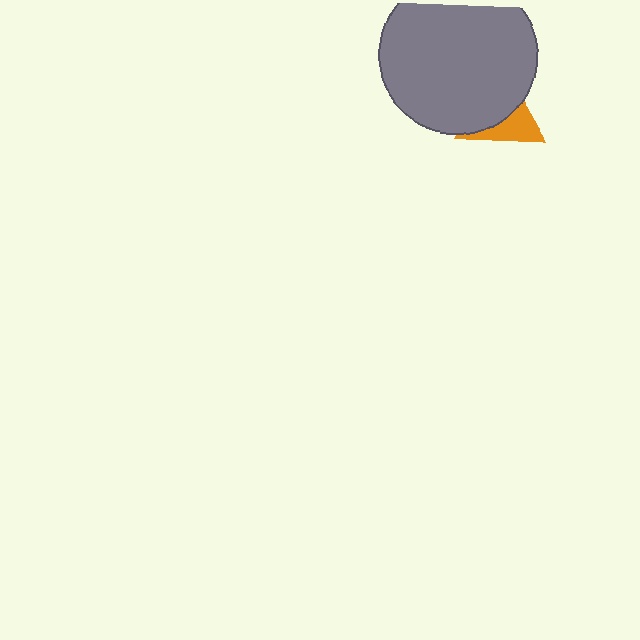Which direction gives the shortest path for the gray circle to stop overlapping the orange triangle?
Moving toward the upper-left gives the shortest separation.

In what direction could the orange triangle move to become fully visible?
The orange triangle could move toward the lower-right. That would shift it out from behind the gray circle entirely.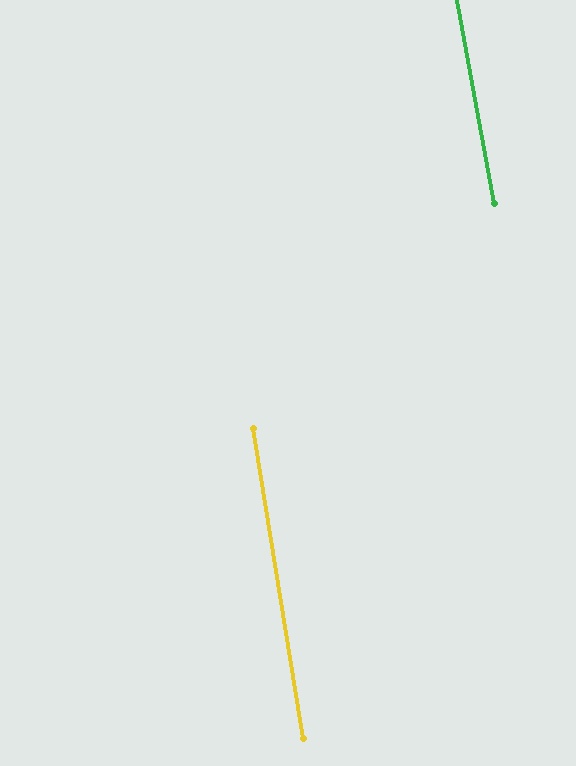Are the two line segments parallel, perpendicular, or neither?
Parallel — their directions differ by only 1.2°.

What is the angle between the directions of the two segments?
Approximately 1 degree.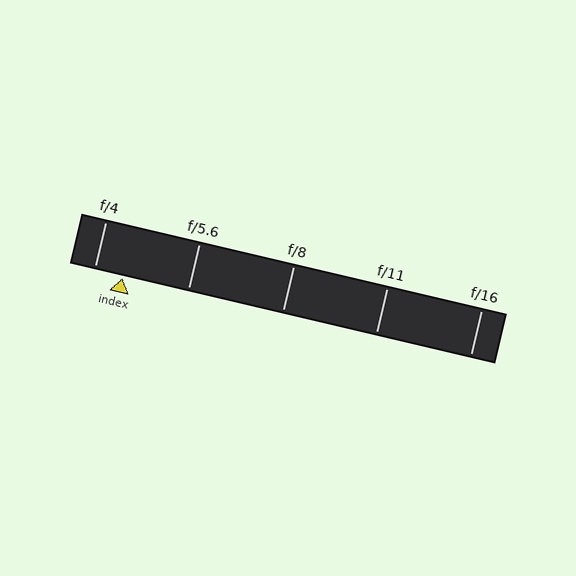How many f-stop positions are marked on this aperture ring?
There are 5 f-stop positions marked.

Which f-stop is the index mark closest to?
The index mark is closest to f/4.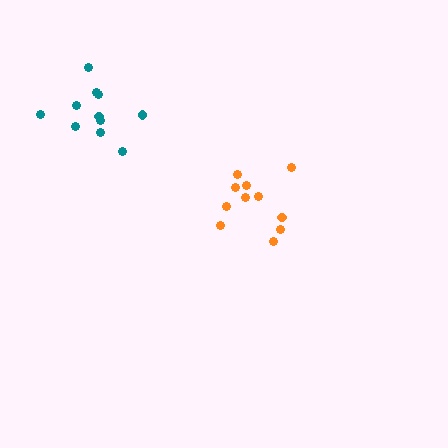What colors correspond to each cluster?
The clusters are colored: teal, orange.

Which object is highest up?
The teal cluster is topmost.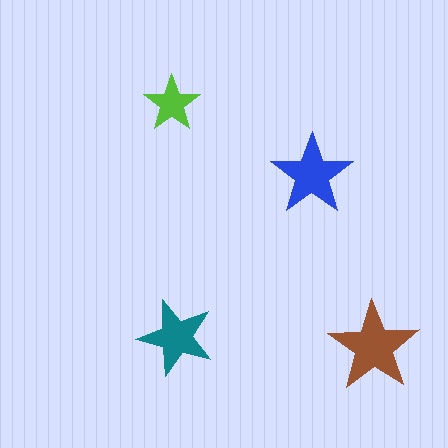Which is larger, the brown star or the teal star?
The brown one.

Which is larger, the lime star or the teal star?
The teal one.